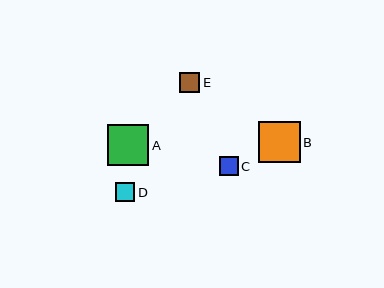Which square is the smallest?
Square C is the smallest with a size of approximately 18 pixels.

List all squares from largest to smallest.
From largest to smallest: A, B, E, D, C.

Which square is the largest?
Square A is the largest with a size of approximately 41 pixels.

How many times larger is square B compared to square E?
Square B is approximately 2.1 times the size of square E.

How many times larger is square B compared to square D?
Square B is approximately 2.2 times the size of square D.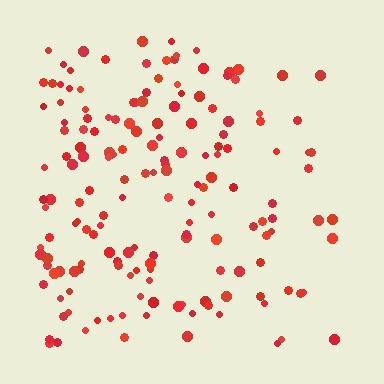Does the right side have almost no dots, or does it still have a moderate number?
Still a moderate number, just noticeably fewer than the left.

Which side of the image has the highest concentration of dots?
The left.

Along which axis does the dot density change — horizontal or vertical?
Horizontal.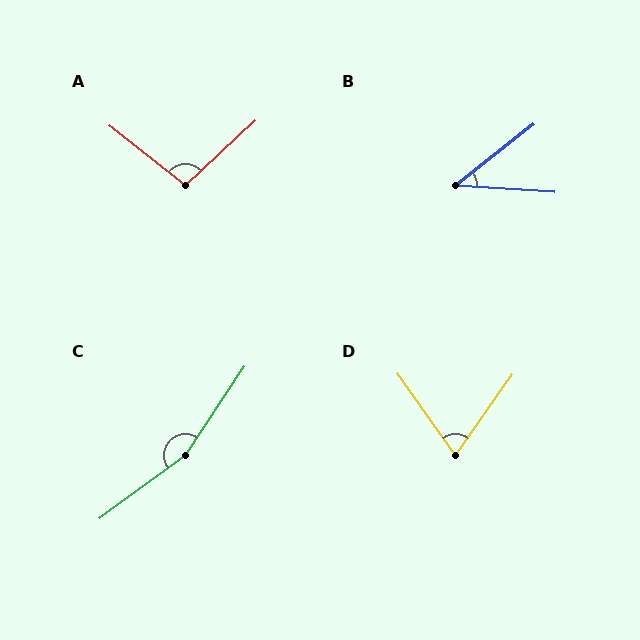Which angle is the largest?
C, at approximately 160 degrees.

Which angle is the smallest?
B, at approximately 41 degrees.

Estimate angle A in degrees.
Approximately 99 degrees.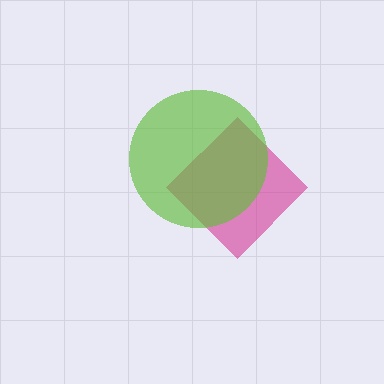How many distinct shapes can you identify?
There are 2 distinct shapes: a magenta diamond, a lime circle.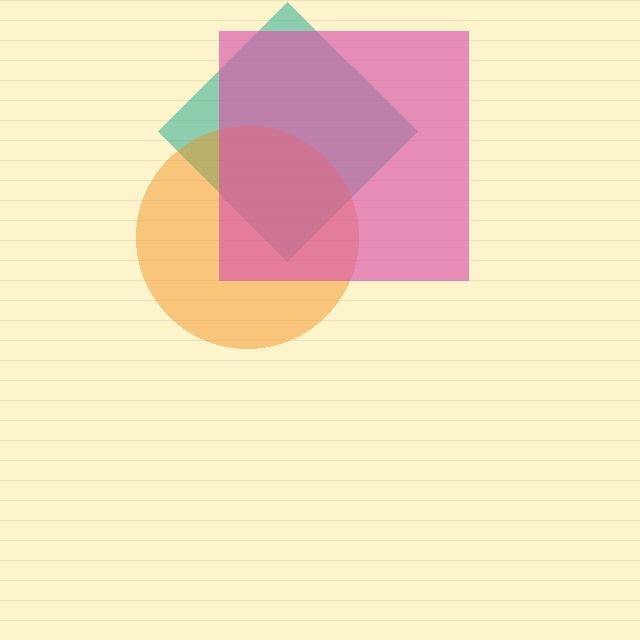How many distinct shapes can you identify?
There are 3 distinct shapes: a teal diamond, an orange circle, a pink square.